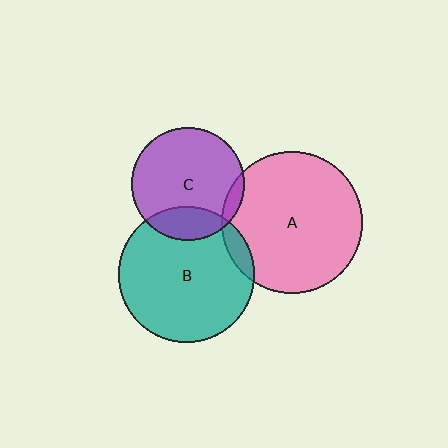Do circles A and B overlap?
Yes.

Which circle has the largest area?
Circle A (pink).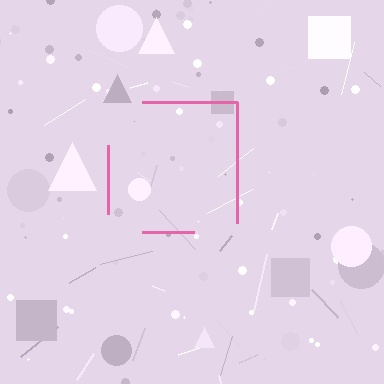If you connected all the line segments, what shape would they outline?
They would outline a square.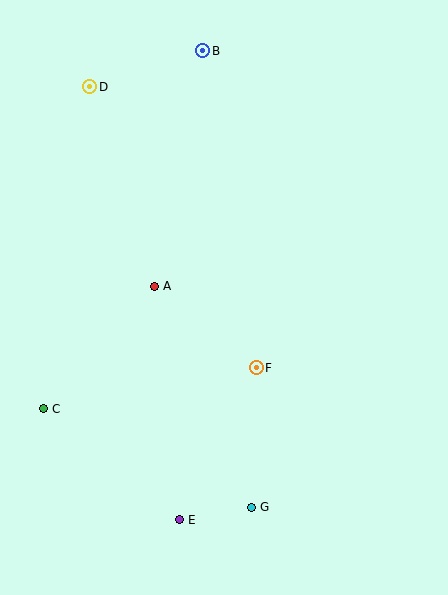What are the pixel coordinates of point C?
Point C is at (43, 409).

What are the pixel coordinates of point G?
Point G is at (251, 507).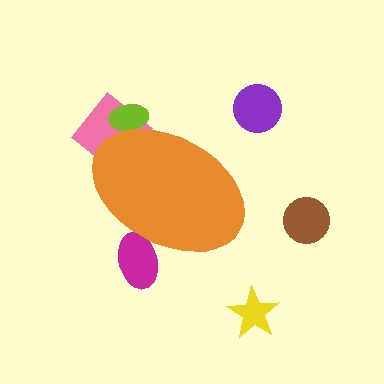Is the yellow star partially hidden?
No, the yellow star is fully visible.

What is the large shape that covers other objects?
An orange ellipse.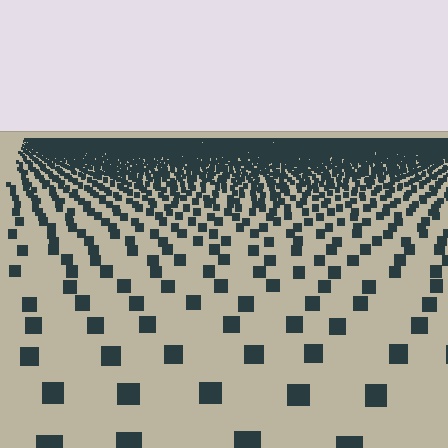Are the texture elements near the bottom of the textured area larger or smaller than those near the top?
Larger. Near the bottom, elements are closer to the viewer and appear at a bigger on-screen size.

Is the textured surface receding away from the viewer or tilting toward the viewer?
The surface is receding away from the viewer. Texture elements get smaller and denser toward the top.